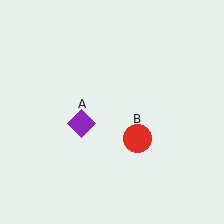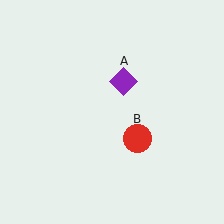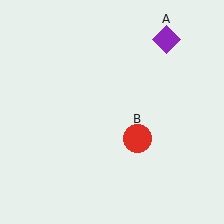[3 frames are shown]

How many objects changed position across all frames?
1 object changed position: purple diamond (object A).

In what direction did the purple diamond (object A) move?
The purple diamond (object A) moved up and to the right.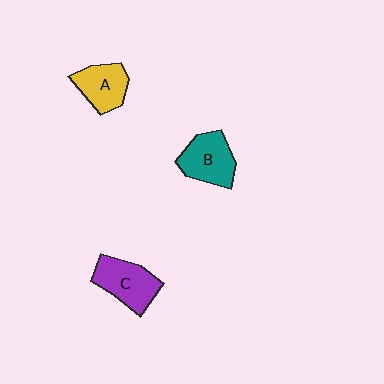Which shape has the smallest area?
Shape A (yellow).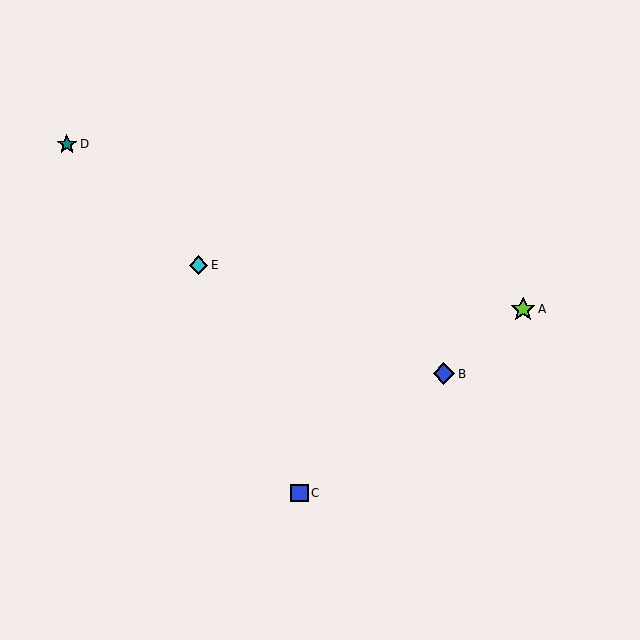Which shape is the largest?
The lime star (labeled A) is the largest.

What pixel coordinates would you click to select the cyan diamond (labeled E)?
Click at (199, 265) to select the cyan diamond E.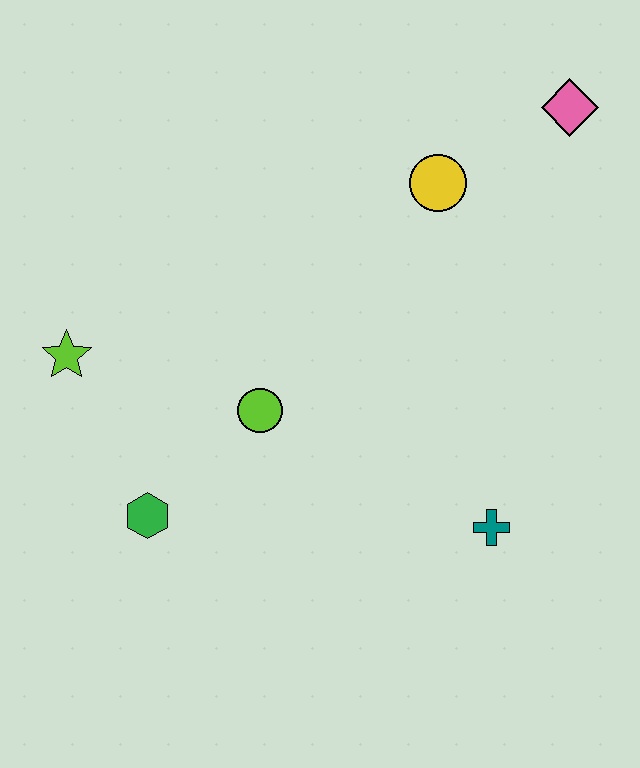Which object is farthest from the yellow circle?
The green hexagon is farthest from the yellow circle.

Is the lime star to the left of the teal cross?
Yes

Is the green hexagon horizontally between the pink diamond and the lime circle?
No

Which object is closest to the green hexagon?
The lime circle is closest to the green hexagon.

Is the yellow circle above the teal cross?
Yes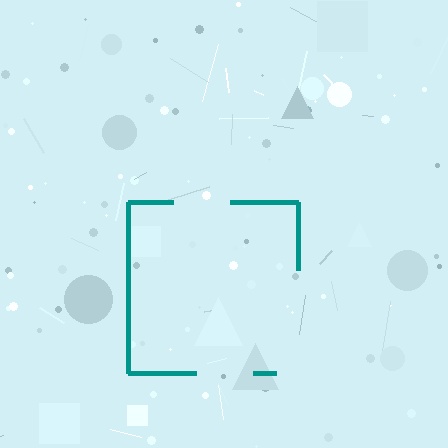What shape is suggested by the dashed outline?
The dashed outline suggests a square.